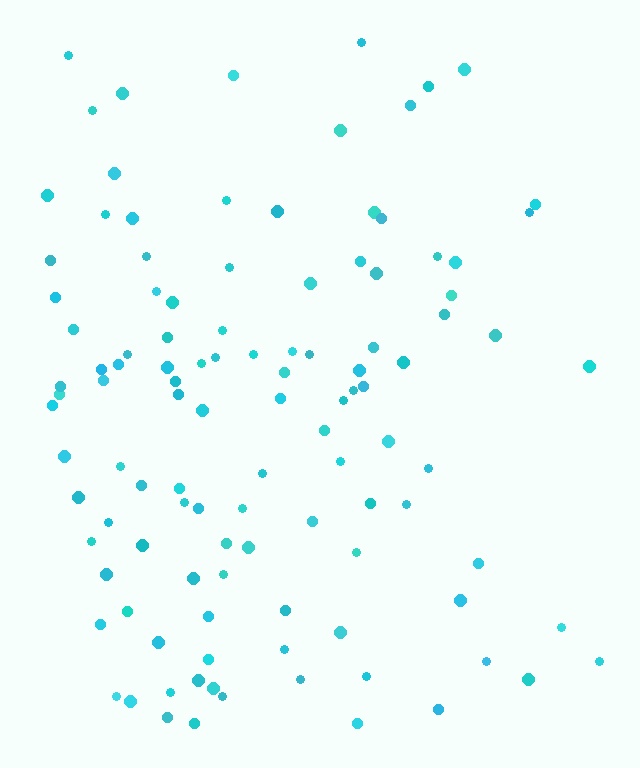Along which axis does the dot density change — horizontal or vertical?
Horizontal.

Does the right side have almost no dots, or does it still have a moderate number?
Still a moderate number, just noticeably fewer than the left.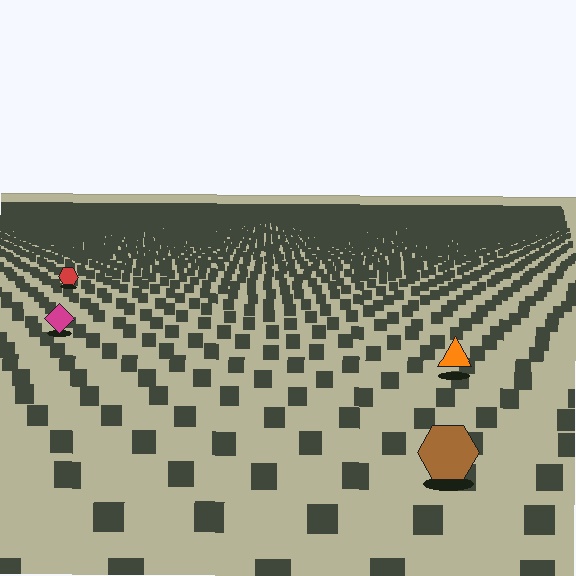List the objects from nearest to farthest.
From nearest to farthest: the brown hexagon, the orange triangle, the magenta diamond, the red hexagon.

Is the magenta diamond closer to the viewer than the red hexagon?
Yes. The magenta diamond is closer — you can tell from the texture gradient: the ground texture is coarser near it.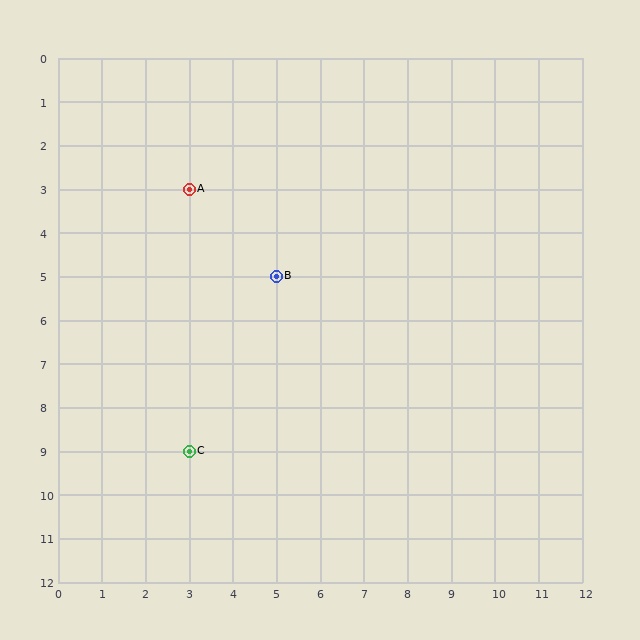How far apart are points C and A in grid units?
Points C and A are 6 rows apart.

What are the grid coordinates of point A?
Point A is at grid coordinates (3, 3).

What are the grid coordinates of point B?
Point B is at grid coordinates (5, 5).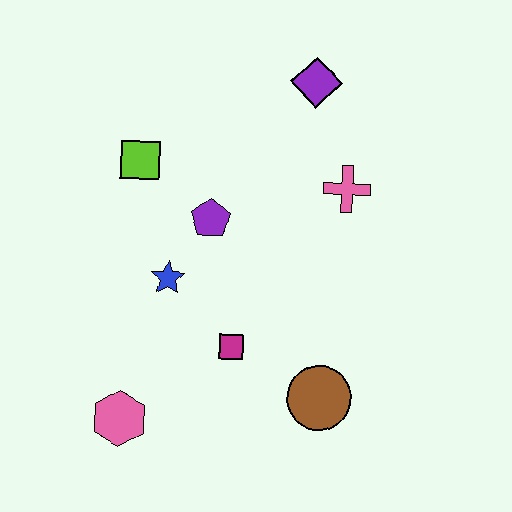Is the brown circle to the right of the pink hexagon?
Yes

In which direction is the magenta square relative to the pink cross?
The magenta square is below the pink cross.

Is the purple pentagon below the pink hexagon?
No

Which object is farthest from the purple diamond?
The pink hexagon is farthest from the purple diamond.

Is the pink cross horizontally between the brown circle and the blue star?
No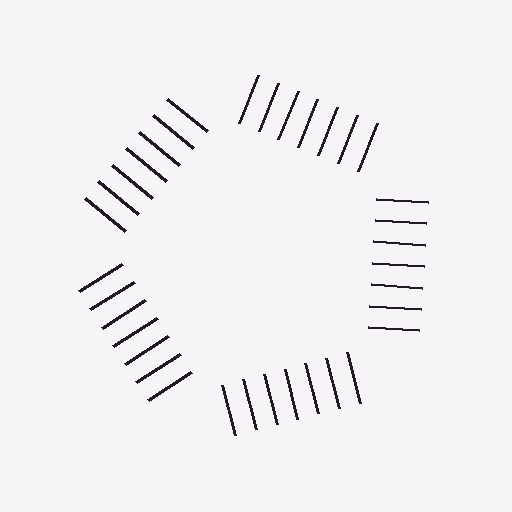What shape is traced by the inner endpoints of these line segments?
An illusory pentagon — the line segments terminate on its edges but no continuous stroke is drawn.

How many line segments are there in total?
35 — 7 along each of the 5 edges.